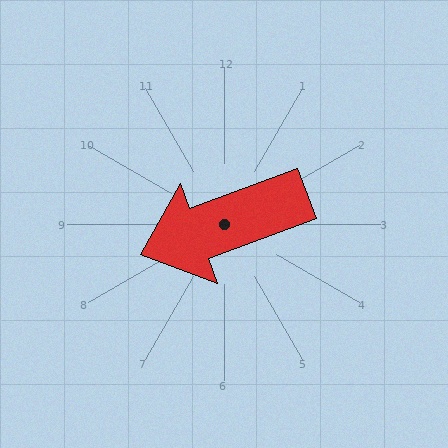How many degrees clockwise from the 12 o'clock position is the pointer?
Approximately 250 degrees.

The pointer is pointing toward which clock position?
Roughly 8 o'clock.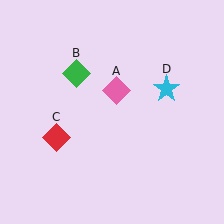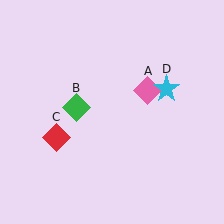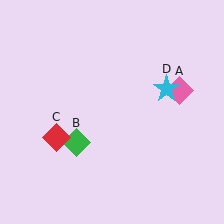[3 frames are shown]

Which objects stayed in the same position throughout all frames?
Red diamond (object C) and cyan star (object D) remained stationary.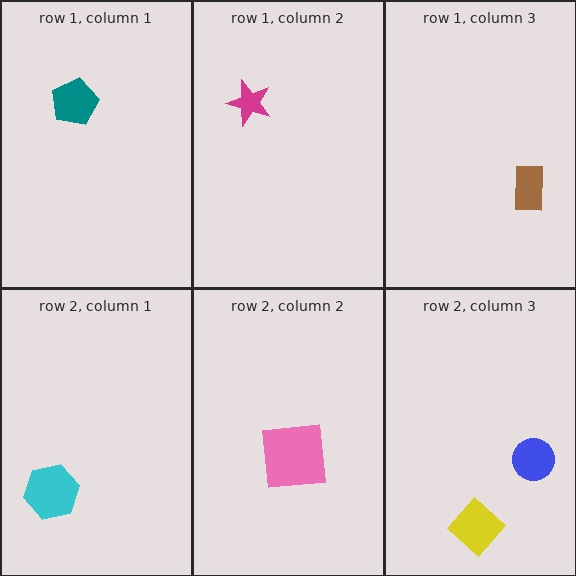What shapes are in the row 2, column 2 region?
The pink square.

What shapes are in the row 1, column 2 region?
The magenta star.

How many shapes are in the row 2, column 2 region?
1.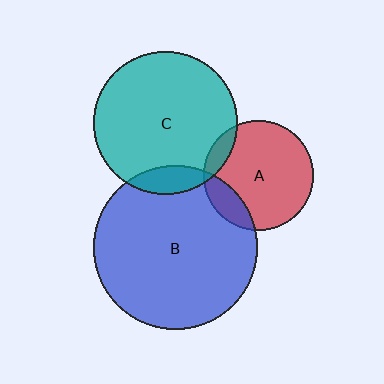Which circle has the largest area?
Circle B (blue).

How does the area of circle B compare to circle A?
Approximately 2.2 times.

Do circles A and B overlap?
Yes.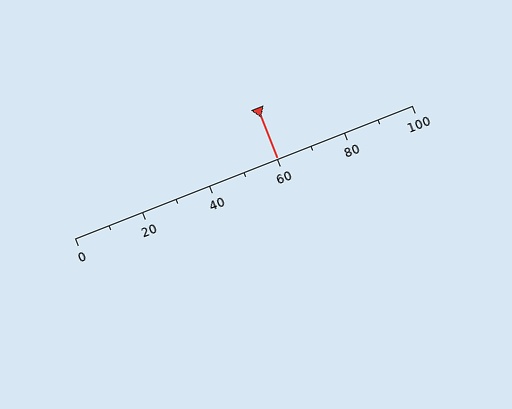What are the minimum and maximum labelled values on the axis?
The axis runs from 0 to 100.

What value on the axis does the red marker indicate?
The marker indicates approximately 60.